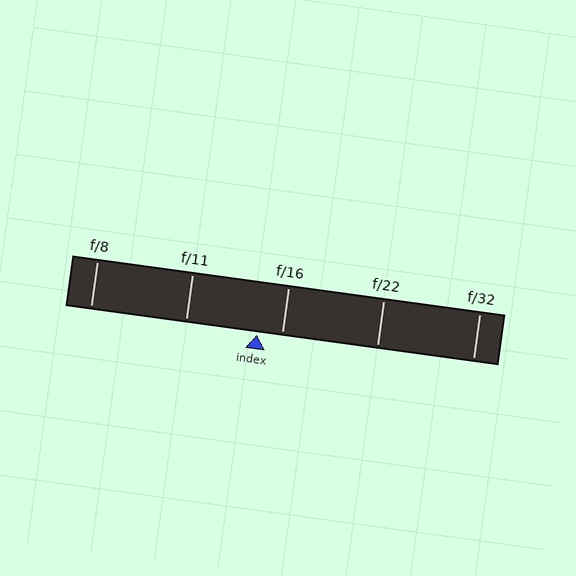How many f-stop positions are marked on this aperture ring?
There are 5 f-stop positions marked.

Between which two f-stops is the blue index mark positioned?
The index mark is between f/11 and f/16.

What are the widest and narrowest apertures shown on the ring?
The widest aperture shown is f/8 and the narrowest is f/32.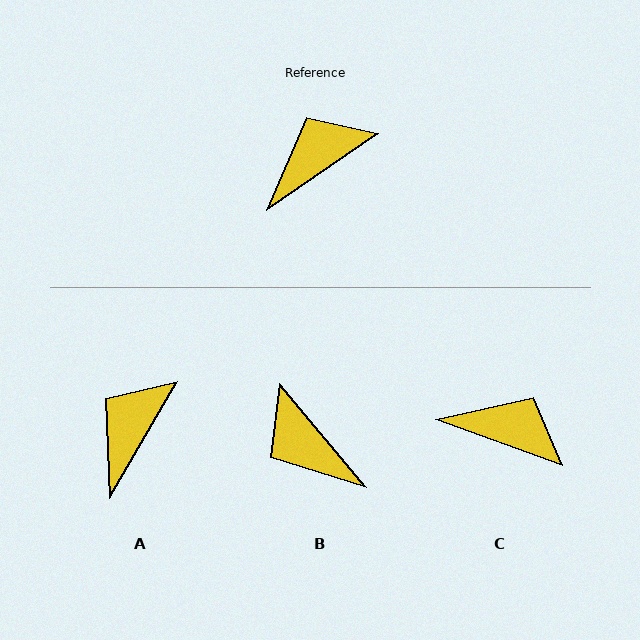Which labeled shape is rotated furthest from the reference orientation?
B, about 95 degrees away.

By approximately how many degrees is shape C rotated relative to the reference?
Approximately 54 degrees clockwise.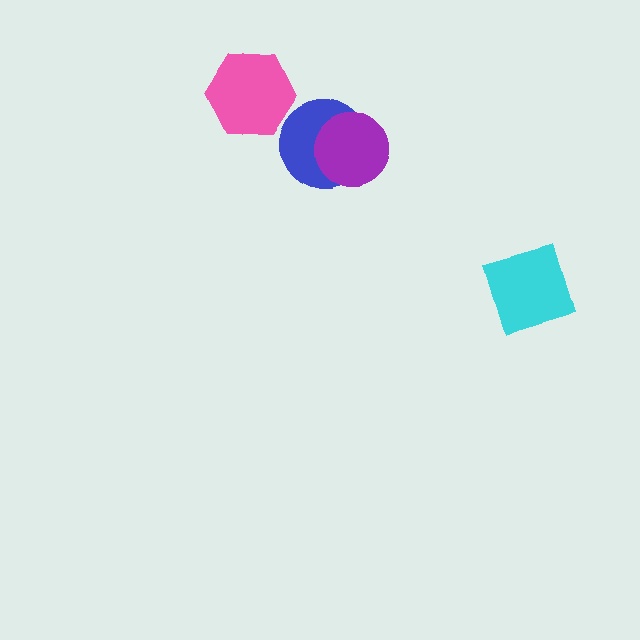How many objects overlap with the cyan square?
0 objects overlap with the cyan square.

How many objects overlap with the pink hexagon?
0 objects overlap with the pink hexagon.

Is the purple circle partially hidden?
No, no other shape covers it.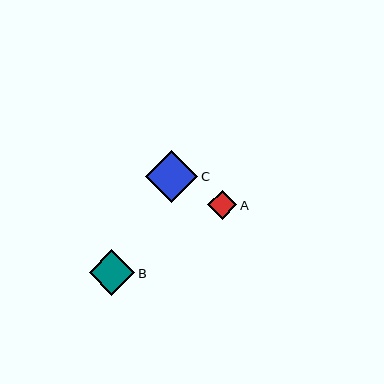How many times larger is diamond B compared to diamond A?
Diamond B is approximately 1.6 times the size of diamond A.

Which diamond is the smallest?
Diamond A is the smallest with a size of approximately 29 pixels.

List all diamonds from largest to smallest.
From largest to smallest: C, B, A.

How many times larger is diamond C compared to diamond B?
Diamond C is approximately 1.1 times the size of diamond B.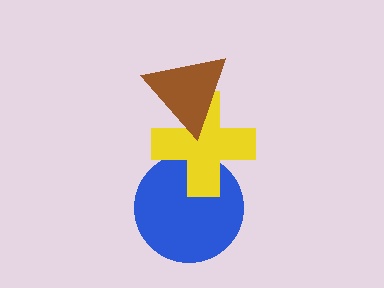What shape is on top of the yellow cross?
The brown triangle is on top of the yellow cross.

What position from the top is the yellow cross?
The yellow cross is 2nd from the top.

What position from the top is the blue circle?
The blue circle is 3rd from the top.